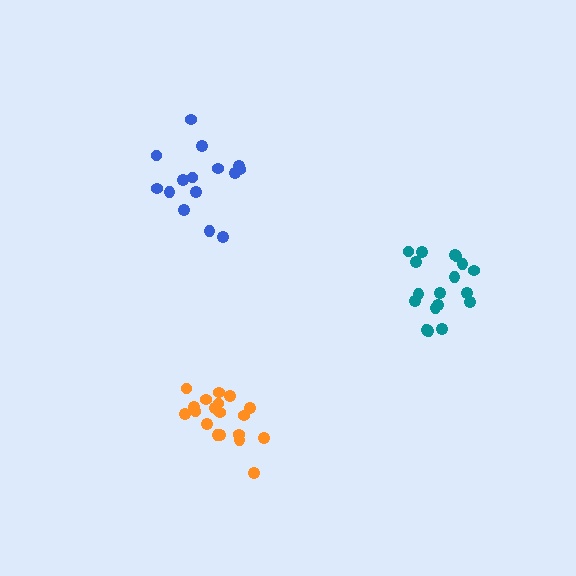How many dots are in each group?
Group 1: 15 dots, Group 2: 19 dots, Group 3: 18 dots (52 total).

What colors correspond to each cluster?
The clusters are colored: blue, orange, teal.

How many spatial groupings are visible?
There are 3 spatial groupings.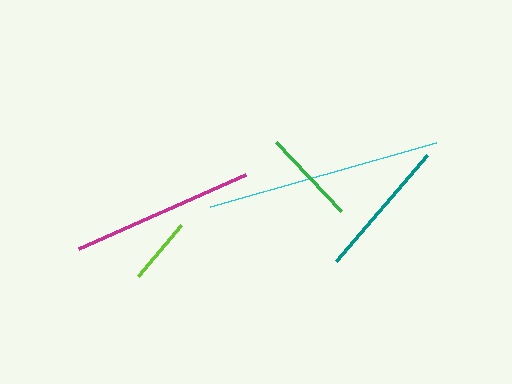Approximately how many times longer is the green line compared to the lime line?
The green line is approximately 1.4 times the length of the lime line.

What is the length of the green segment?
The green segment is approximately 95 pixels long.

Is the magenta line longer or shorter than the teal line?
The magenta line is longer than the teal line.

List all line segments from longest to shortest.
From longest to shortest: cyan, magenta, teal, green, lime.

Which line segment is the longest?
The cyan line is the longest at approximately 236 pixels.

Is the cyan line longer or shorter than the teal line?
The cyan line is longer than the teal line.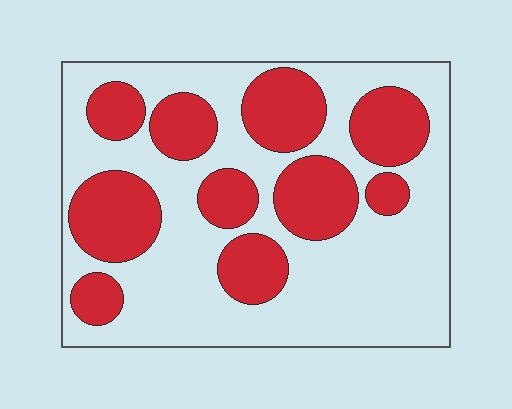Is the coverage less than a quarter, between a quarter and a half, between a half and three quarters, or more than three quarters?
Between a quarter and a half.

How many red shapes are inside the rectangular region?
10.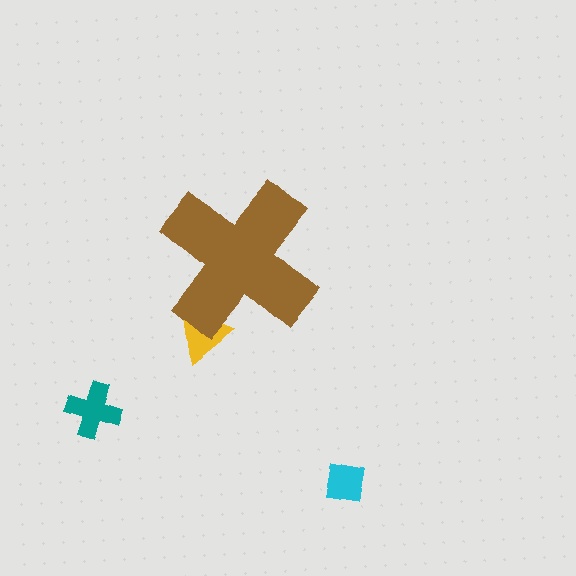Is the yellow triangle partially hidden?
Yes, the yellow triangle is partially hidden behind the brown cross.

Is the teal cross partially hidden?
No, the teal cross is fully visible.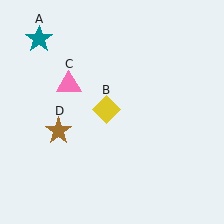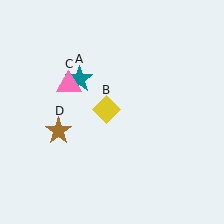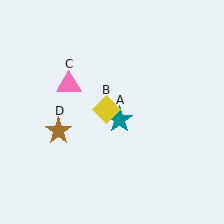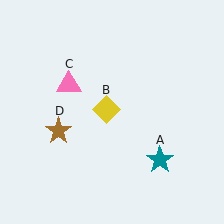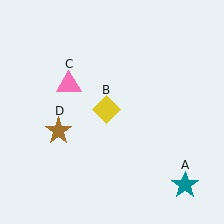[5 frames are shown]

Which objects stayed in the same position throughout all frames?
Yellow diamond (object B) and pink triangle (object C) and brown star (object D) remained stationary.